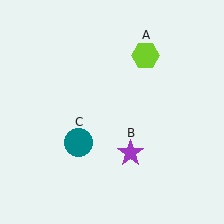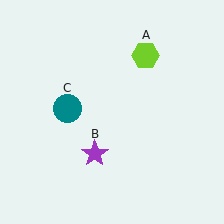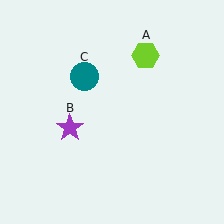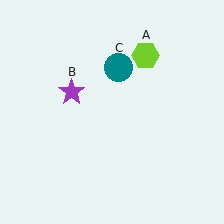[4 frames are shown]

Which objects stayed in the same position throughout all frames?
Lime hexagon (object A) remained stationary.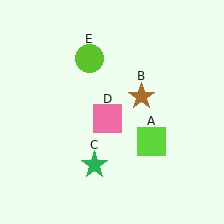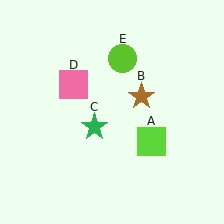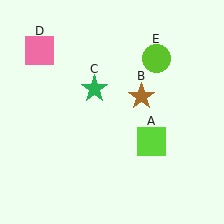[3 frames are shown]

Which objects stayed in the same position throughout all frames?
Lime square (object A) and brown star (object B) remained stationary.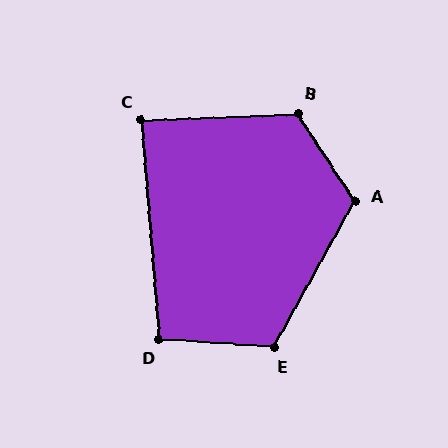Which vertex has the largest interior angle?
B, at approximately 121 degrees.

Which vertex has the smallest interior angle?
C, at approximately 88 degrees.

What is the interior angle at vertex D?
Approximately 98 degrees (obtuse).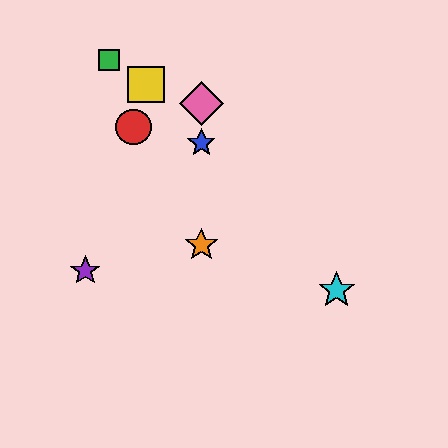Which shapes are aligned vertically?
The blue star, the orange star, the pink diamond are aligned vertically.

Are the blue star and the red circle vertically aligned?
No, the blue star is at x≈201 and the red circle is at x≈134.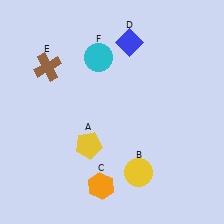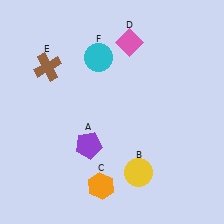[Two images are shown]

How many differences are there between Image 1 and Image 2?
There are 2 differences between the two images.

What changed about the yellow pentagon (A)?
In Image 1, A is yellow. In Image 2, it changed to purple.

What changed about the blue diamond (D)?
In Image 1, D is blue. In Image 2, it changed to pink.